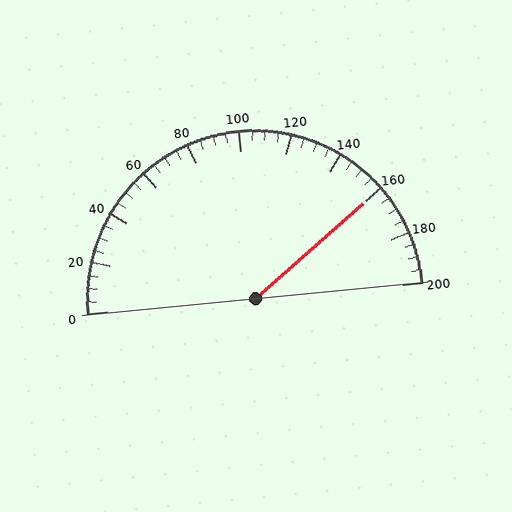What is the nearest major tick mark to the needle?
The nearest major tick mark is 160.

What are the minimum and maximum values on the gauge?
The gauge ranges from 0 to 200.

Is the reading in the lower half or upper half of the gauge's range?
The reading is in the upper half of the range (0 to 200).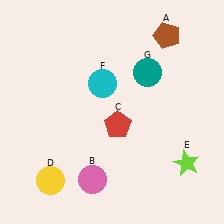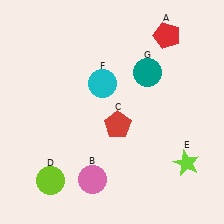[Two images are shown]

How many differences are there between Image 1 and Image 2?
There are 2 differences between the two images.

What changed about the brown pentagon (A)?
In Image 1, A is brown. In Image 2, it changed to red.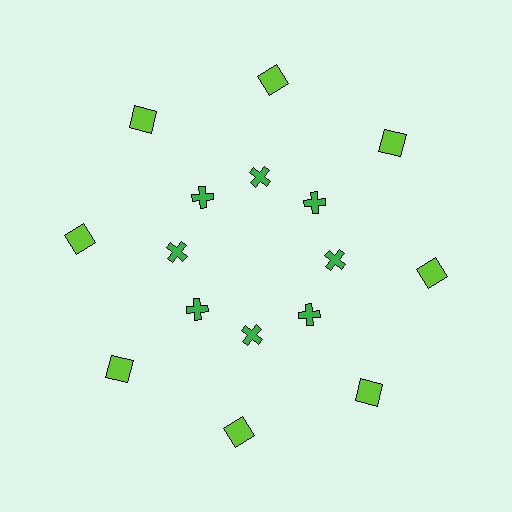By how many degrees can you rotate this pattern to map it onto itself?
The pattern maps onto itself every 45 degrees of rotation.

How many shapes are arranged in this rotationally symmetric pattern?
There are 16 shapes, arranged in 8 groups of 2.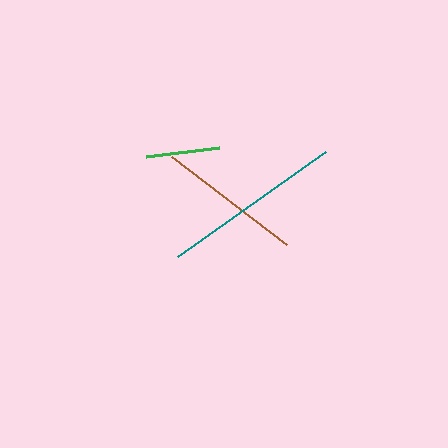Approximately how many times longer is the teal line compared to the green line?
The teal line is approximately 2.5 times the length of the green line.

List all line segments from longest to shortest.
From longest to shortest: teal, brown, green.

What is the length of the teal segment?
The teal segment is approximately 181 pixels long.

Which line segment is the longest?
The teal line is the longest at approximately 181 pixels.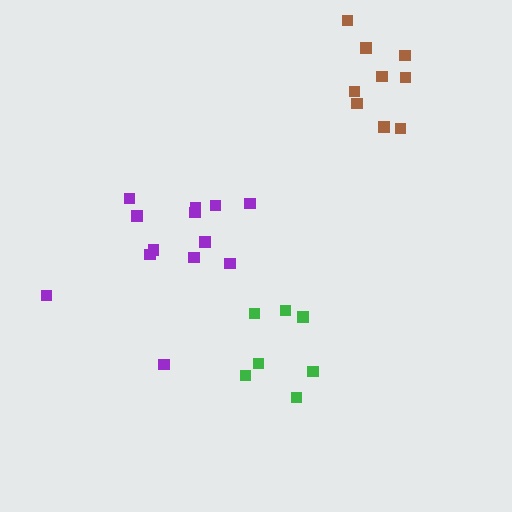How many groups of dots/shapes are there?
There are 3 groups.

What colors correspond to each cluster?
The clusters are colored: purple, green, brown.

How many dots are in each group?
Group 1: 13 dots, Group 2: 7 dots, Group 3: 9 dots (29 total).